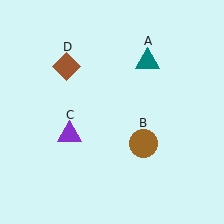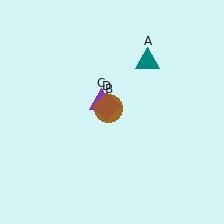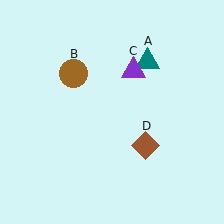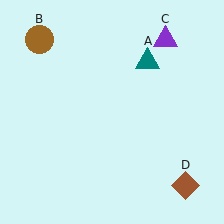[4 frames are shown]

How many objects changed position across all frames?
3 objects changed position: brown circle (object B), purple triangle (object C), brown diamond (object D).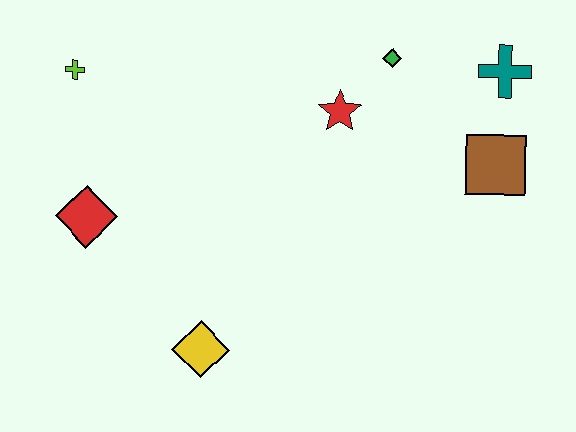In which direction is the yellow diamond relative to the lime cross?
The yellow diamond is below the lime cross.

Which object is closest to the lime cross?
The red diamond is closest to the lime cross.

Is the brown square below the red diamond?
No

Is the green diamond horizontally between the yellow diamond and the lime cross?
No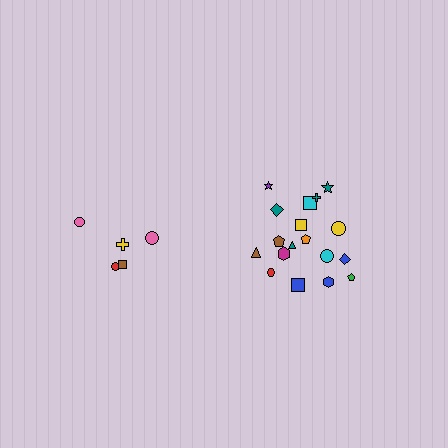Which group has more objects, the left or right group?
The right group.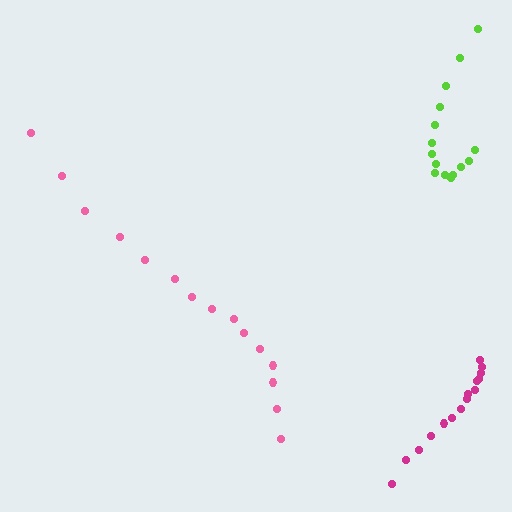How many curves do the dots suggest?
There are 3 distinct paths.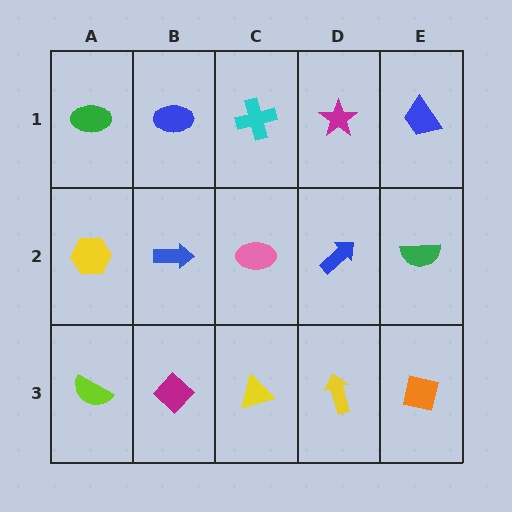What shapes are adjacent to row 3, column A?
A yellow hexagon (row 2, column A), a magenta diamond (row 3, column B).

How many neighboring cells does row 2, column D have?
4.